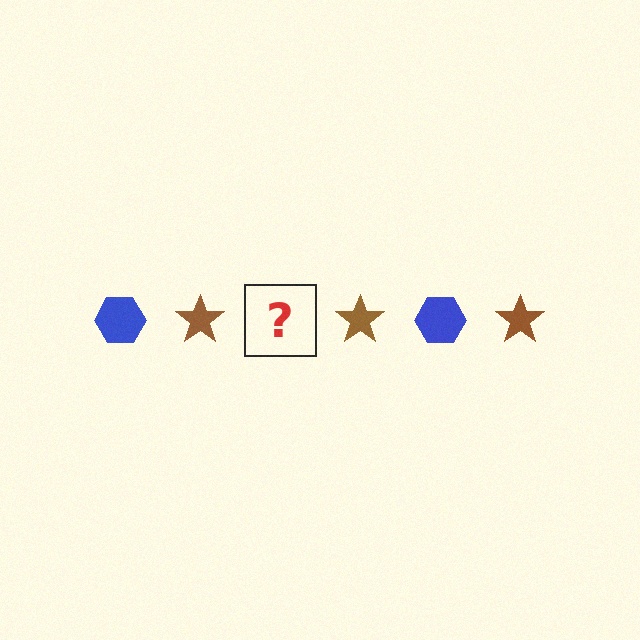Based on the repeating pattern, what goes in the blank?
The blank should be a blue hexagon.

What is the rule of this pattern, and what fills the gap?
The rule is that the pattern alternates between blue hexagon and brown star. The gap should be filled with a blue hexagon.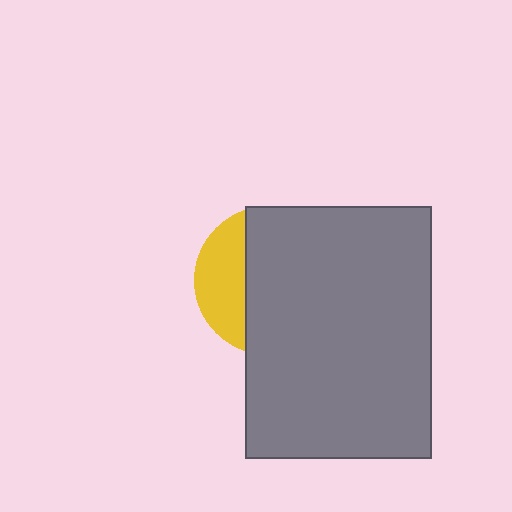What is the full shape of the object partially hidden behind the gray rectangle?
The partially hidden object is a yellow circle.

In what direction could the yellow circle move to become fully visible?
The yellow circle could move left. That would shift it out from behind the gray rectangle entirely.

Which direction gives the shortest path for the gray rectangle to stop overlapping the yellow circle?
Moving right gives the shortest separation.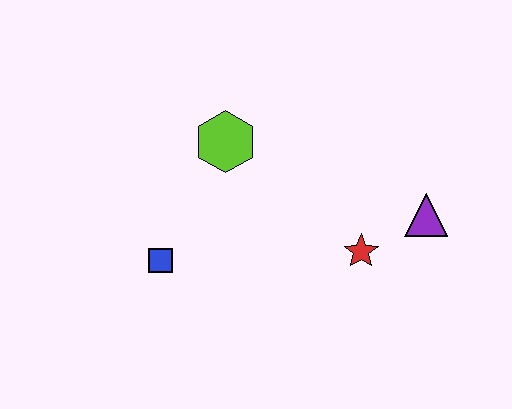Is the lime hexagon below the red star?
No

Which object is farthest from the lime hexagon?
The purple triangle is farthest from the lime hexagon.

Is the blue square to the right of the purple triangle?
No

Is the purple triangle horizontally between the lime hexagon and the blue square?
No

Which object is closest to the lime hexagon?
The blue square is closest to the lime hexagon.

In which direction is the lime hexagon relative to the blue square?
The lime hexagon is above the blue square.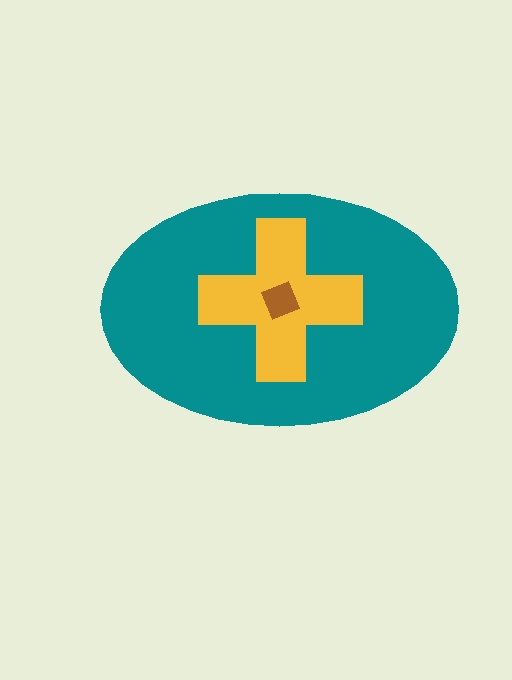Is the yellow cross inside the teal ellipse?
Yes.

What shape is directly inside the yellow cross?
The brown square.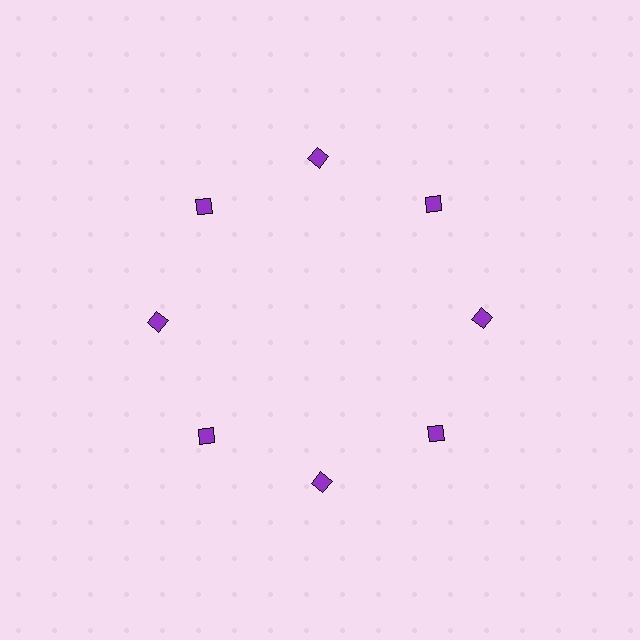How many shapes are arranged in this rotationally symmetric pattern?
There are 8 shapes, arranged in 8 groups of 1.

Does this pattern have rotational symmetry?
Yes, this pattern has 8-fold rotational symmetry. It looks the same after rotating 45 degrees around the center.